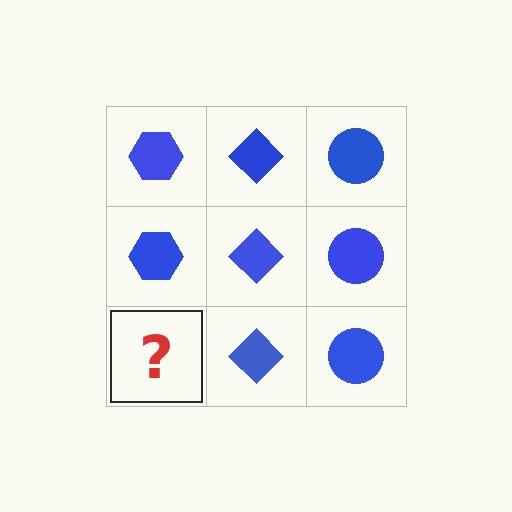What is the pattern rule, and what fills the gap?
The rule is that each column has a consistent shape. The gap should be filled with a blue hexagon.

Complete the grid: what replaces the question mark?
The question mark should be replaced with a blue hexagon.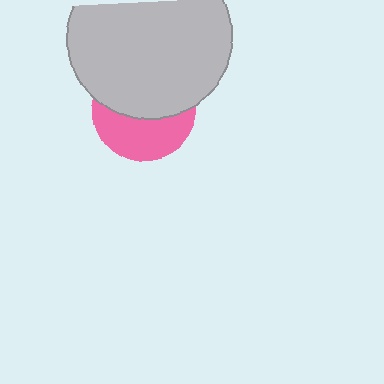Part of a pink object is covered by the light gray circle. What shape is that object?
It is a circle.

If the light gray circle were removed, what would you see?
You would see the complete pink circle.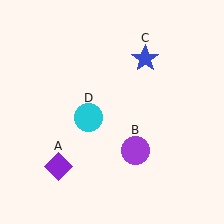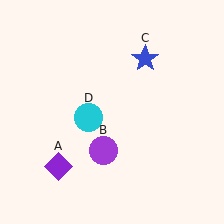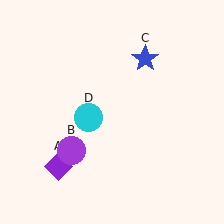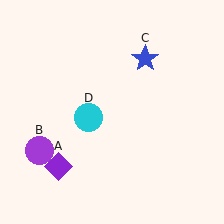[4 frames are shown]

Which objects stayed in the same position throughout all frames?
Purple diamond (object A) and blue star (object C) and cyan circle (object D) remained stationary.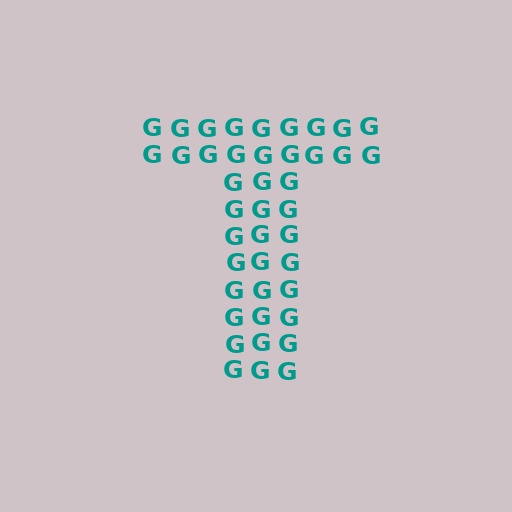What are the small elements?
The small elements are letter G's.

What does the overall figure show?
The overall figure shows the letter T.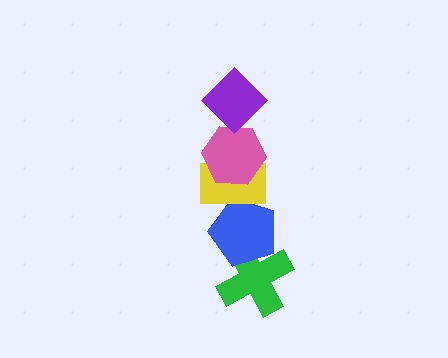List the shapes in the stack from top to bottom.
From top to bottom: the purple diamond, the pink hexagon, the yellow rectangle, the blue pentagon, the green cross.